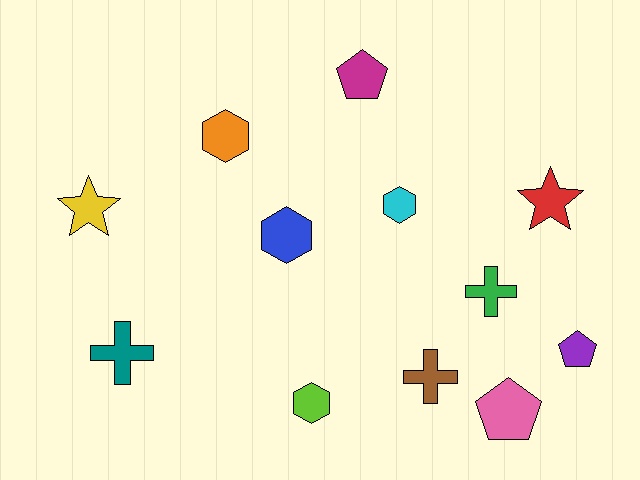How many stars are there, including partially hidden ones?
There are 2 stars.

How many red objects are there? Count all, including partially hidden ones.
There is 1 red object.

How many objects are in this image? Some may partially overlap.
There are 12 objects.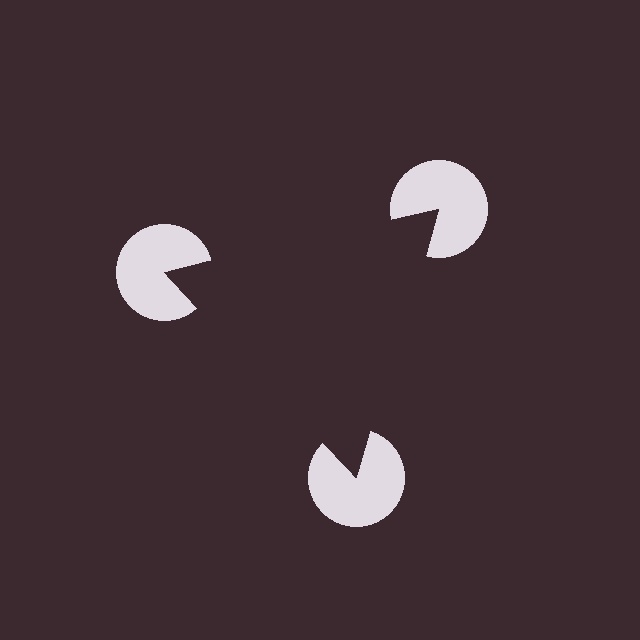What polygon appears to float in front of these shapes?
An illusory triangle — its edges are inferred from the aligned wedge cuts in the pac-man discs, not physically drawn.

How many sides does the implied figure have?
3 sides.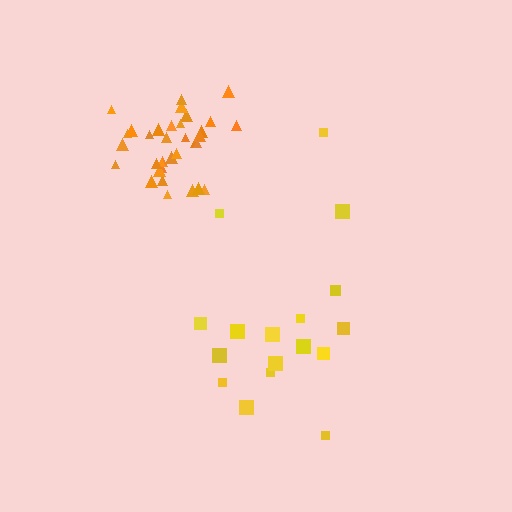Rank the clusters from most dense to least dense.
orange, yellow.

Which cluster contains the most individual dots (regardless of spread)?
Orange (34).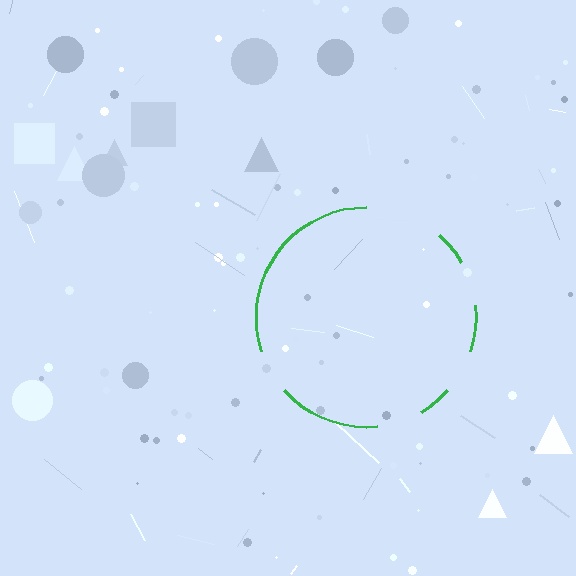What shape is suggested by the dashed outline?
The dashed outline suggests a circle.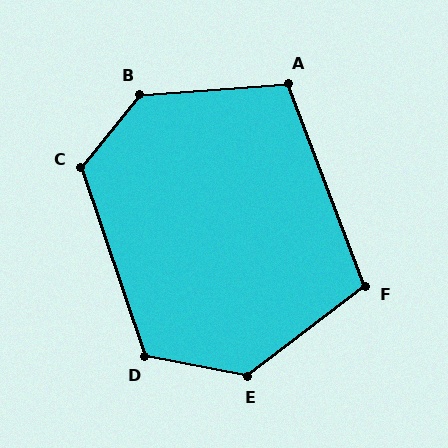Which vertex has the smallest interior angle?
A, at approximately 107 degrees.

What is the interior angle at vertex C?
Approximately 122 degrees (obtuse).